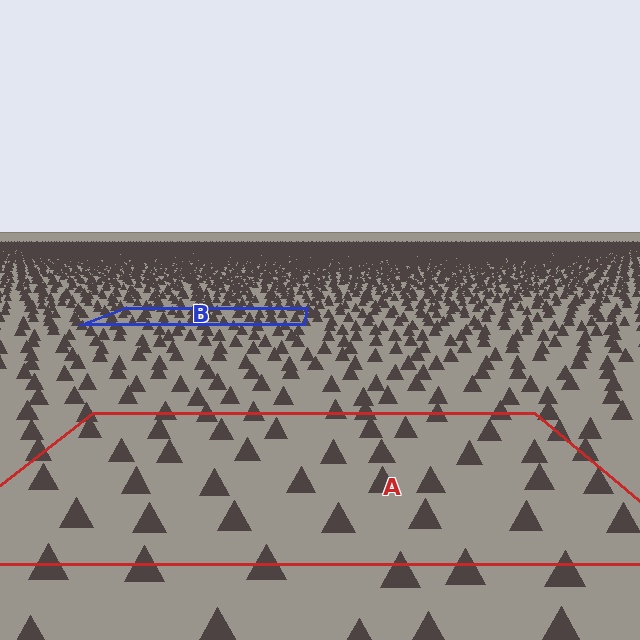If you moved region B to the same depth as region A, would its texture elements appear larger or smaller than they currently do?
They would appear larger. At a closer depth, the same texture elements are projected at a bigger on-screen size.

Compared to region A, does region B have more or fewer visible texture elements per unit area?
Region B has more texture elements per unit area — they are packed more densely because it is farther away.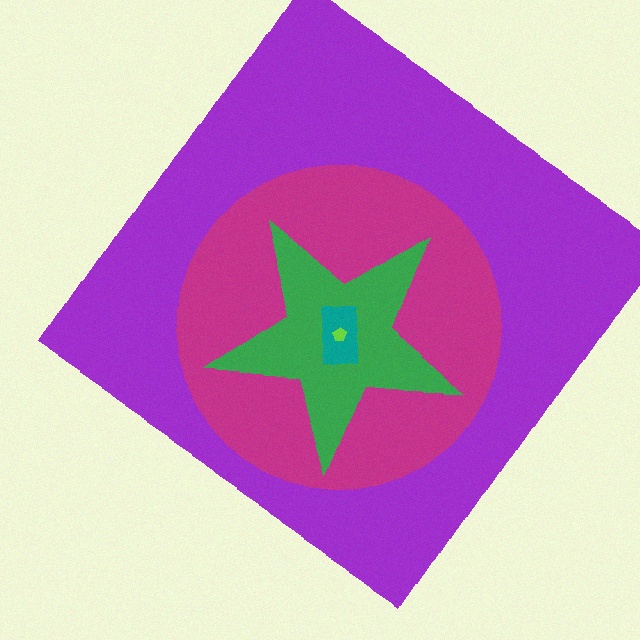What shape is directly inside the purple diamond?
The magenta circle.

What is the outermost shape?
The purple diamond.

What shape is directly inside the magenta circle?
The green star.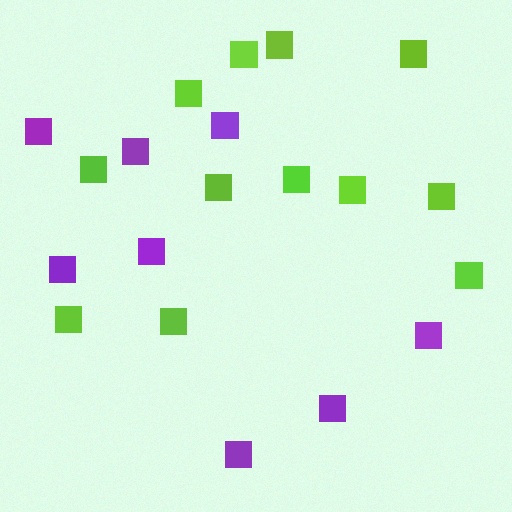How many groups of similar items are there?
There are 2 groups: one group of purple squares (8) and one group of lime squares (12).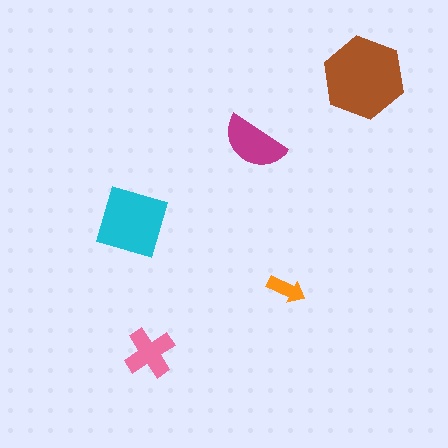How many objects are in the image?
There are 5 objects in the image.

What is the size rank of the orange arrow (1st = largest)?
5th.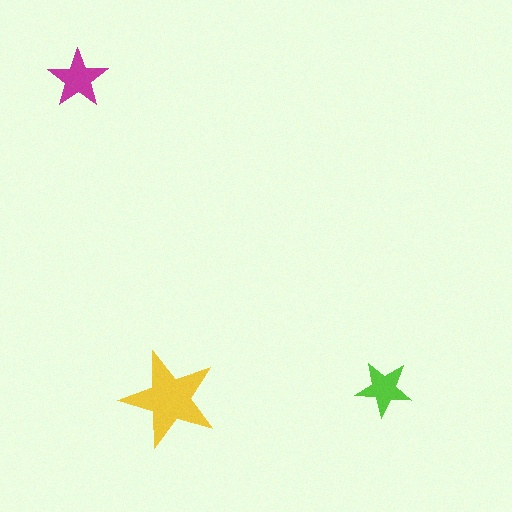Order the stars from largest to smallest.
the yellow one, the magenta one, the lime one.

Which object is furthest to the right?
The lime star is rightmost.